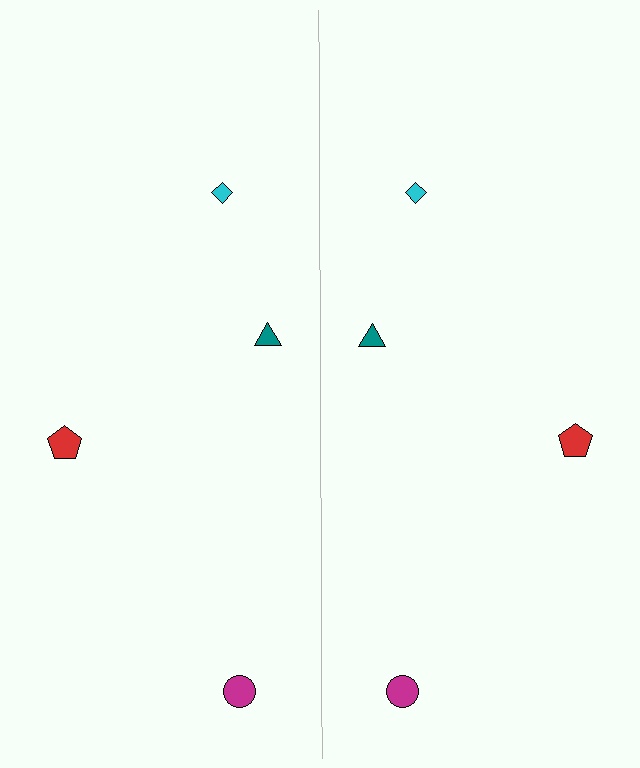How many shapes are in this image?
There are 8 shapes in this image.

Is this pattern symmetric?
Yes, this pattern has bilateral (reflection) symmetry.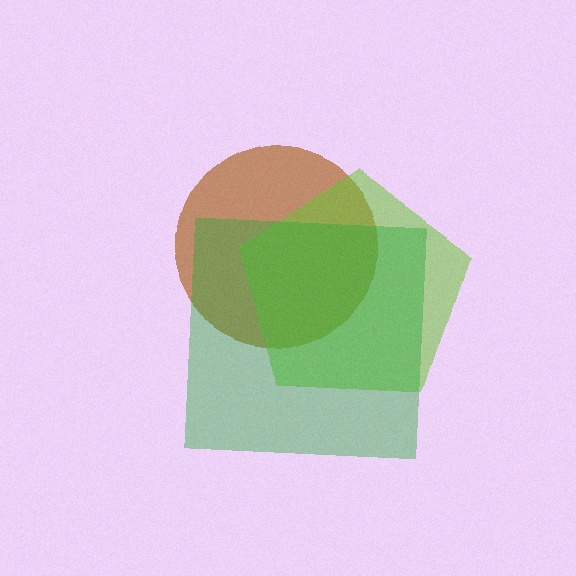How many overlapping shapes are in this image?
There are 3 overlapping shapes in the image.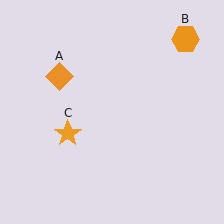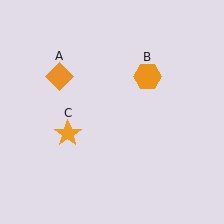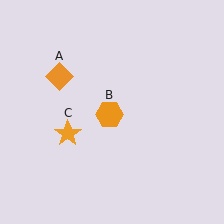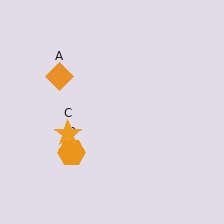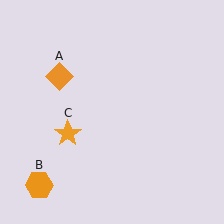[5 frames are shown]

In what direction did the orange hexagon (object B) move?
The orange hexagon (object B) moved down and to the left.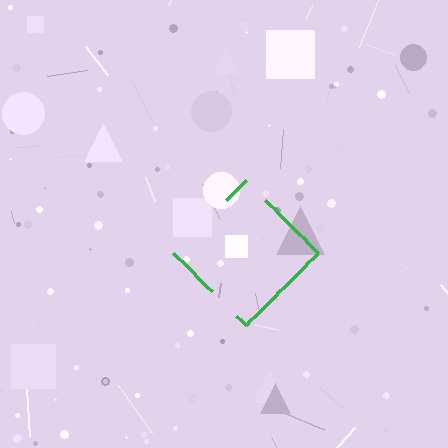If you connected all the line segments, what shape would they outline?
They would outline a diamond.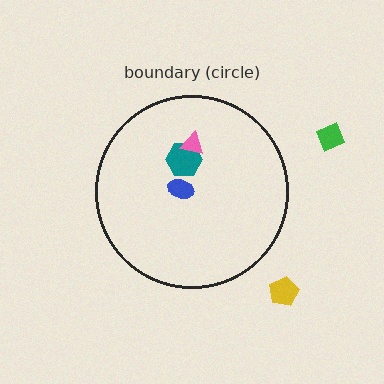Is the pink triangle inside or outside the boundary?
Inside.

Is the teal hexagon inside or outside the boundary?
Inside.